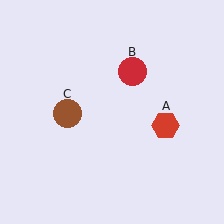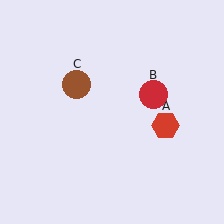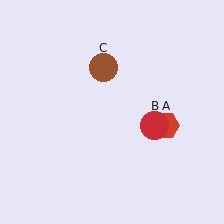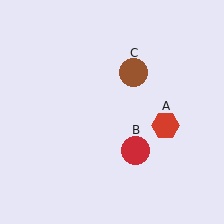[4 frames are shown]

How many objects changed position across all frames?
2 objects changed position: red circle (object B), brown circle (object C).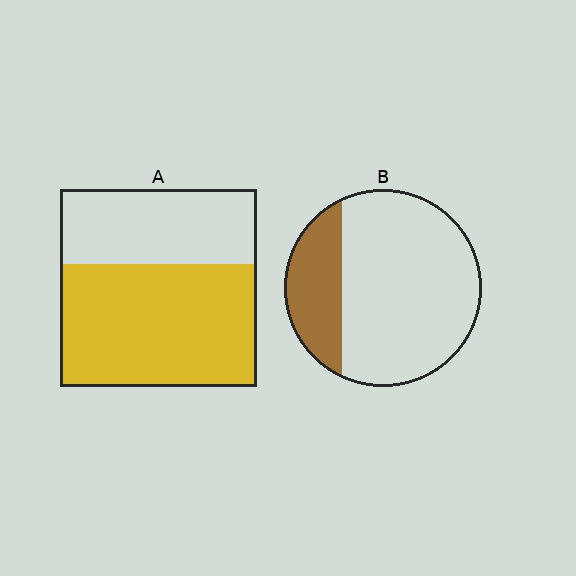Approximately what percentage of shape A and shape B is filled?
A is approximately 60% and B is approximately 25%.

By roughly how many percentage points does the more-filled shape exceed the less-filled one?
By roughly 40 percentage points (A over B).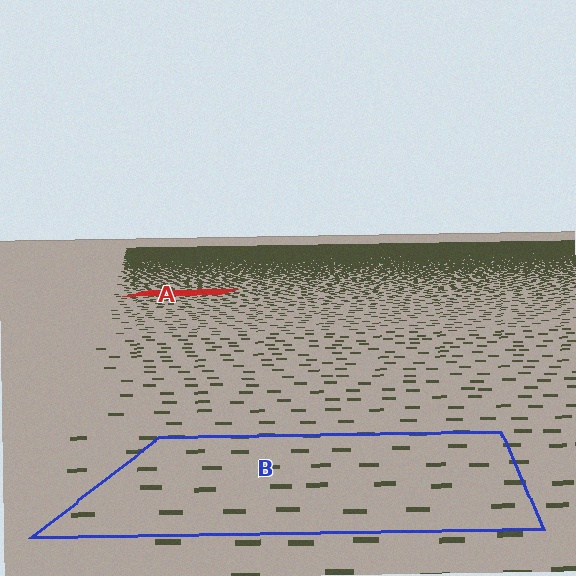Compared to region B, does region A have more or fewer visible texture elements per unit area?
Region A has more texture elements per unit area — they are packed more densely because it is farther away.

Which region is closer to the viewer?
Region B is closer. The texture elements there are larger and more spread out.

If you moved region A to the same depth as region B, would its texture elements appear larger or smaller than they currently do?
They would appear larger. At a closer depth, the same texture elements are projected at a bigger on-screen size.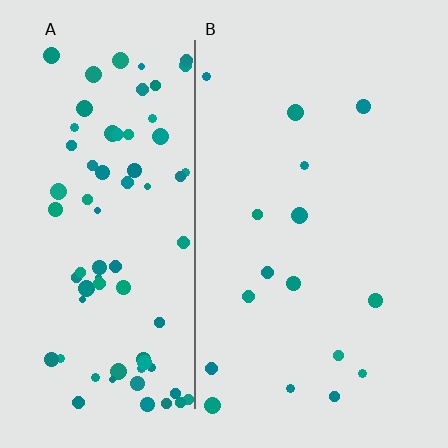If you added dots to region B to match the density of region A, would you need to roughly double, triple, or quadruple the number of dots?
Approximately quadruple.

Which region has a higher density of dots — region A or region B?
A (the left).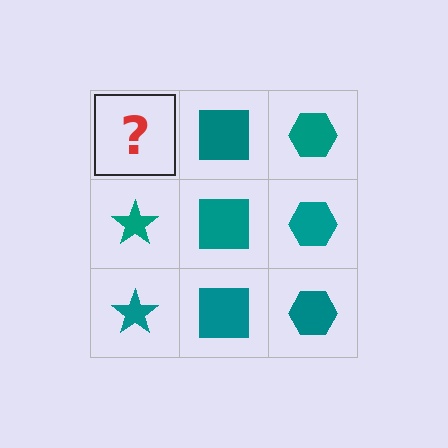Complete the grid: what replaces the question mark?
The question mark should be replaced with a teal star.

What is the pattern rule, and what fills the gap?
The rule is that each column has a consistent shape. The gap should be filled with a teal star.